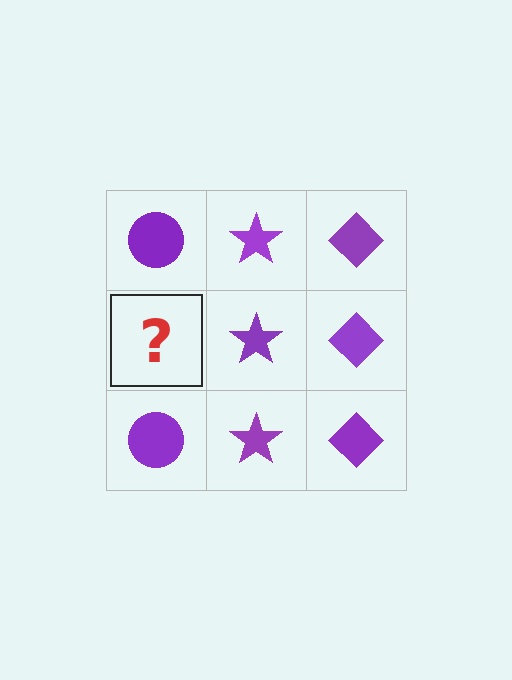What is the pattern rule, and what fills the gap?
The rule is that each column has a consistent shape. The gap should be filled with a purple circle.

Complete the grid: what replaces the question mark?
The question mark should be replaced with a purple circle.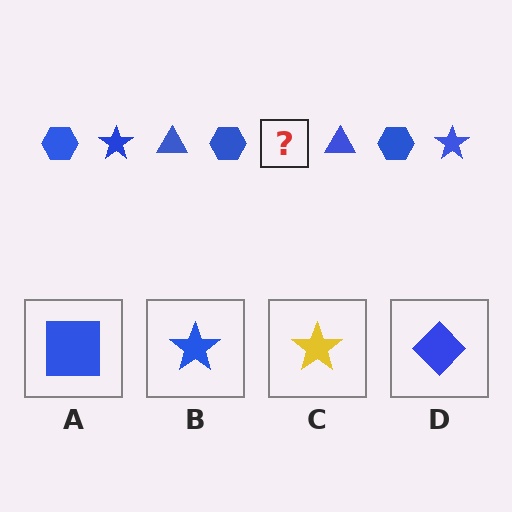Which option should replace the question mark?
Option B.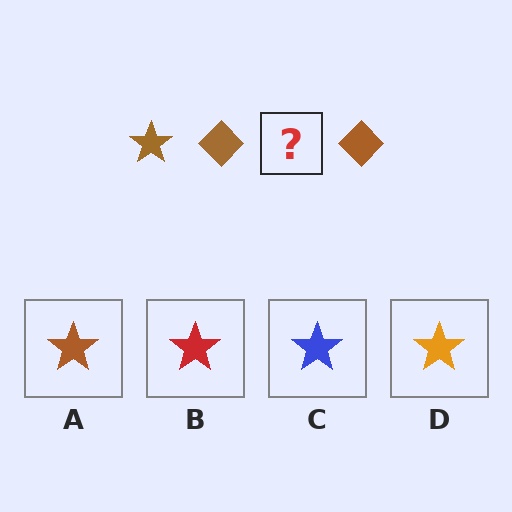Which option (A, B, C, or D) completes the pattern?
A.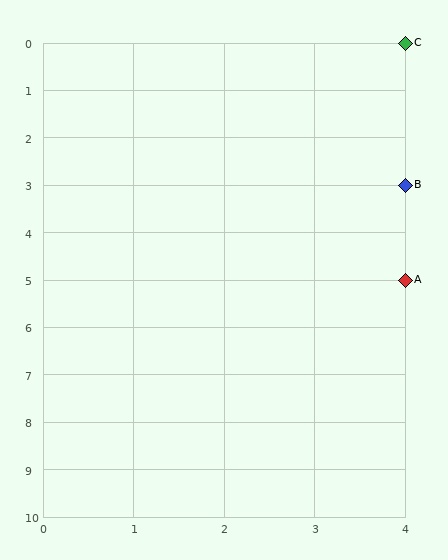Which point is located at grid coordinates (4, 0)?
Point C is at (4, 0).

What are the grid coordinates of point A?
Point A is at grid coordinates (4, 5).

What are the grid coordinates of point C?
Point C is at grid coordinates (4, 0).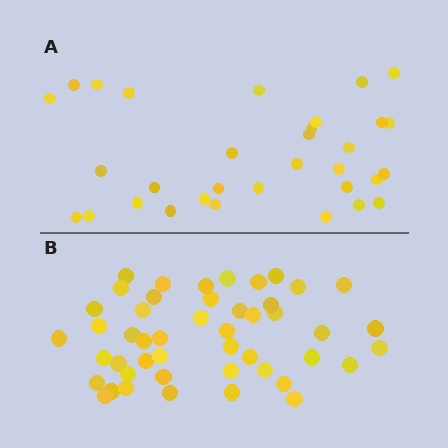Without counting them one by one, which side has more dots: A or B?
Region B (the bottom region) has more dots.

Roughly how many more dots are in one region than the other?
Region B has approximately 15 more dots than region A.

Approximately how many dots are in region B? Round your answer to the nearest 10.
About 50 dots. (The exact count is 47, which rounds to 50.)